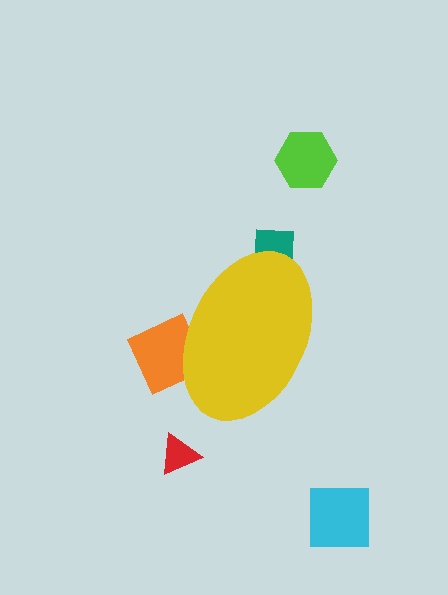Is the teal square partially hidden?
Yes, the teal square is partially hidden behind the yellow ellipse.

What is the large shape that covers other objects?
A yellow ellipse.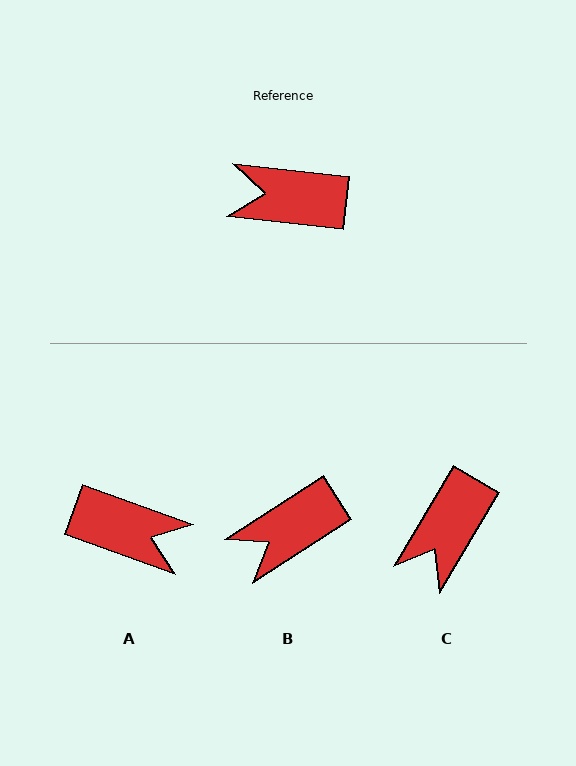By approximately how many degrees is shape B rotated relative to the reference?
Approximately 39 degrees counter-clockwise.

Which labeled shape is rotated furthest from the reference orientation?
A, about 166 degrees away.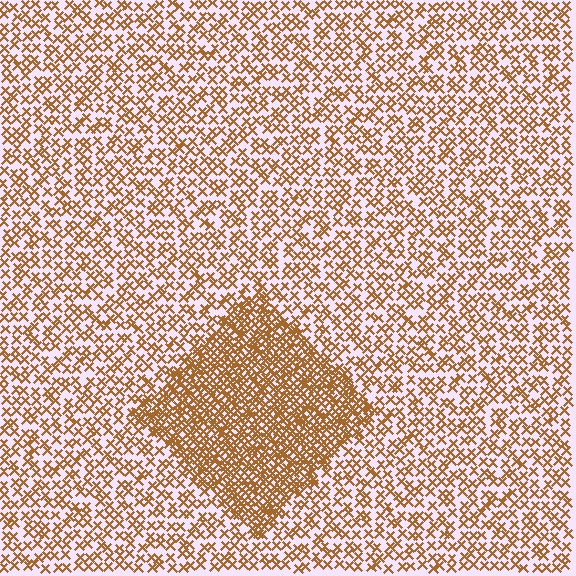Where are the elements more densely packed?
The elements are more densely packed inside the diamond boundary.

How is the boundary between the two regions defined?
The boundary is defined by a change in element density (approximately 2.3x ratio). All elements are the same color, size, and shape.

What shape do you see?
I see a diamond.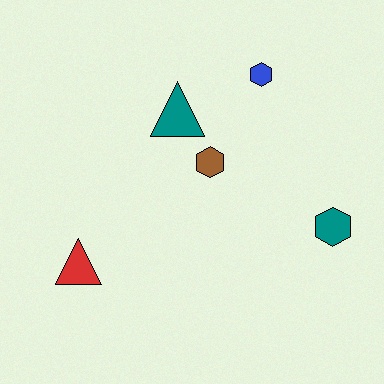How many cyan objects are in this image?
There are no cyan objects.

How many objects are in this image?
There are 5 objects.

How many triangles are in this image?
There are 2 triangles.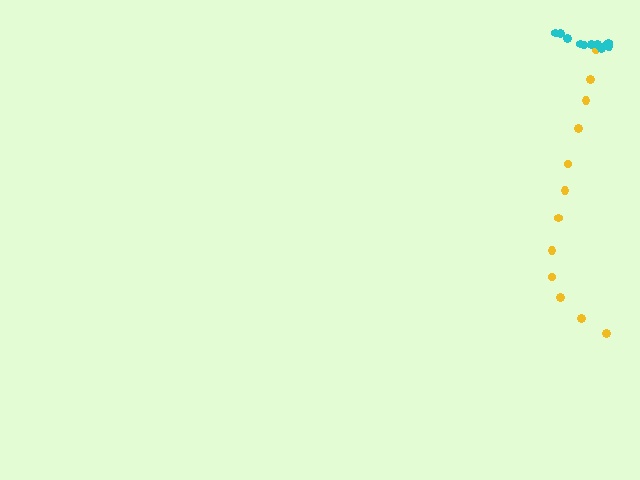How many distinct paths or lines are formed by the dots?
There are 2 distinct paths.